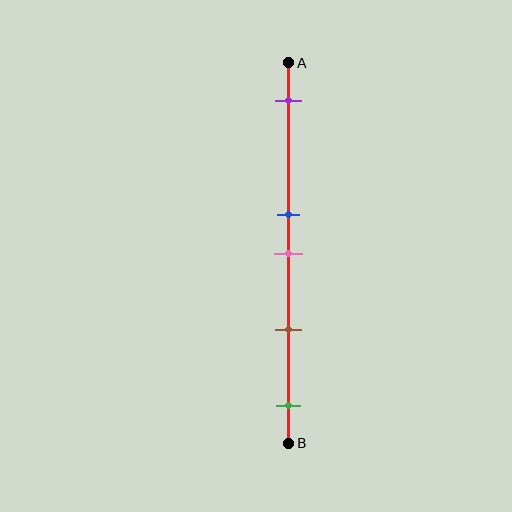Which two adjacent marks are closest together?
The blue and pink marks are the closest adjacent pair.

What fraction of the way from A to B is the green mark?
The green mark is approximately 90% (0.9) of the way from A to B.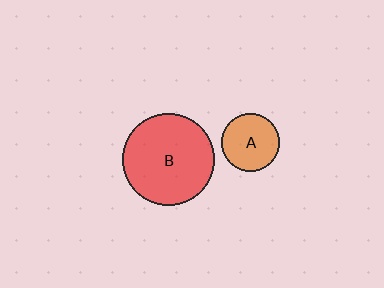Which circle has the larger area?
Circle B (red).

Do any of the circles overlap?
No, none of the circles overlap.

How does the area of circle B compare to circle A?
Approximately 2.5 times.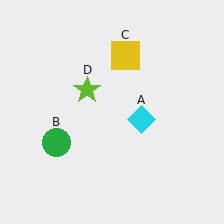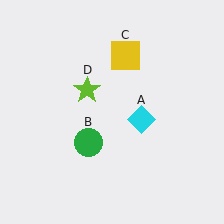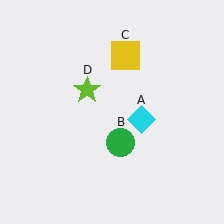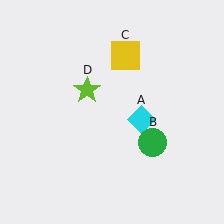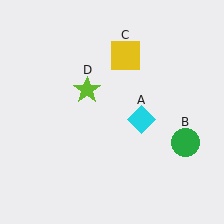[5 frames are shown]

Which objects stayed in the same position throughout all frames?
Cyan diamond (object A) and yellow square (object C) and lime star (object D) remained stationary.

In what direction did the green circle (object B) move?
The green circle (object B) moved right.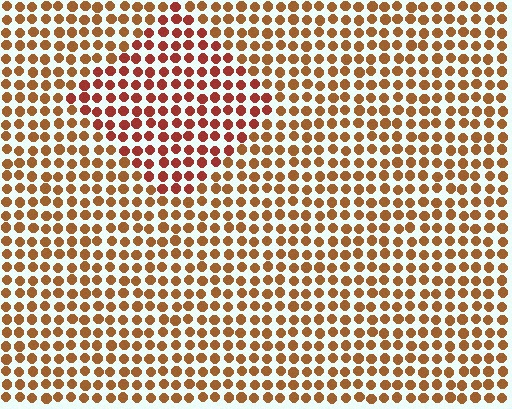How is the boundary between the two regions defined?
The boundary is defined purely by a slight shift in hue (about 25 degrees). Spacing, size, and orientation are identical on both sides.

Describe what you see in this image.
The image is filled with small brown elements in a uniform arrangement. A diamond-shaped region is visible where the elements are tinted to a slightly different hue, forming a subtle color boundary.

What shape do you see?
I see a diamond.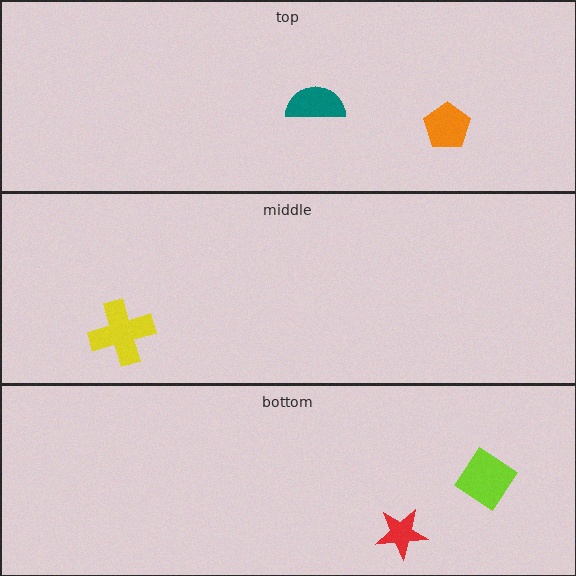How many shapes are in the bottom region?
2.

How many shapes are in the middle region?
1.